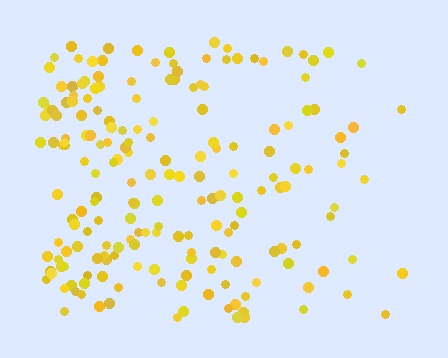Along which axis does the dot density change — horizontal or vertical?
Horizontal.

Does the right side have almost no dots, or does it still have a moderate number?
Still a moderate number, just noticeably fewer than the left.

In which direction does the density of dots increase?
From right to left, with the left side densest.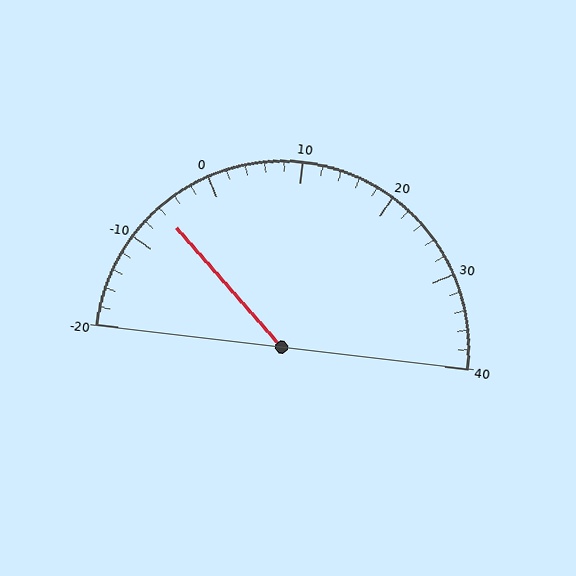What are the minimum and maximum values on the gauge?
The gauge ranges from -20 to 40.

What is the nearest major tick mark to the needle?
The nearest major tick mark is -10.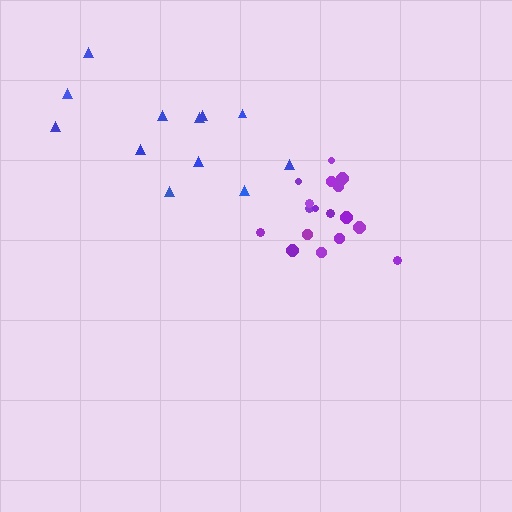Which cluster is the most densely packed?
Purple.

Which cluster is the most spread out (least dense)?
Blue.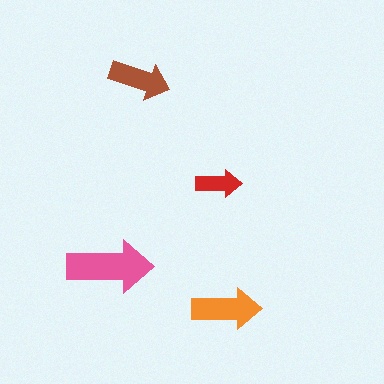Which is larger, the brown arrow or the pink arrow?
The pink one.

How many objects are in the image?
There are 4 objects in the image.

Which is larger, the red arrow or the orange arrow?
The orange one.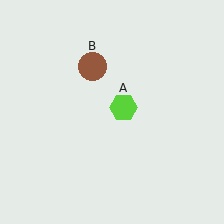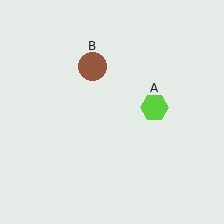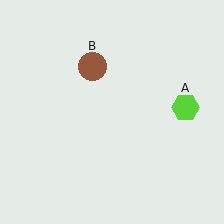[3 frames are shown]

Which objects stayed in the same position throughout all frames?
Brown circle (object B) remained stationary.